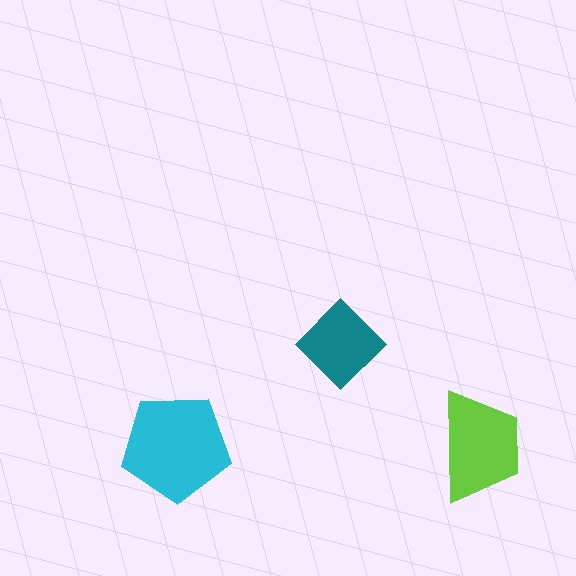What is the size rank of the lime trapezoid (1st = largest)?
2nd.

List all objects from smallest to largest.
The teal diamond, the lime trapezoid, the cyan pentagon.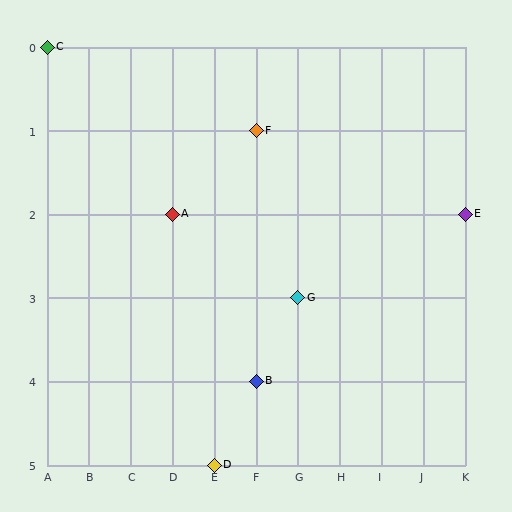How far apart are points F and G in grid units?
Points F and G are 1 column and 2 rows apart (about 2.2 grid units diagonally).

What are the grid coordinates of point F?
Point F is at grid coordinates (F, 1).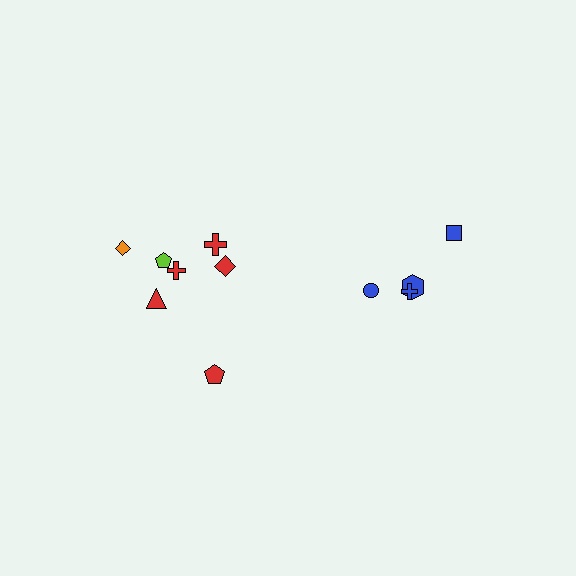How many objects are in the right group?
There are 4 objects.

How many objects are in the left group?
There are 7 objects.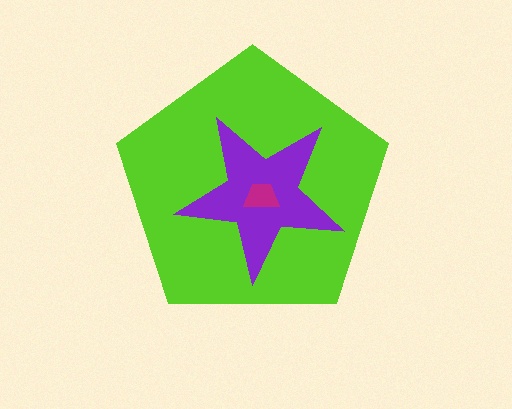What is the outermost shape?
The lime pentagon.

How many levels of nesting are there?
3.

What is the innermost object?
The magenta trapezoid.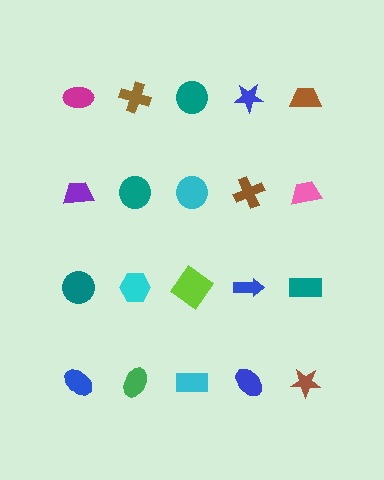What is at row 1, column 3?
A teal circle.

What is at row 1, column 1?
A magenta ellipse.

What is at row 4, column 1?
A blue ellipse.